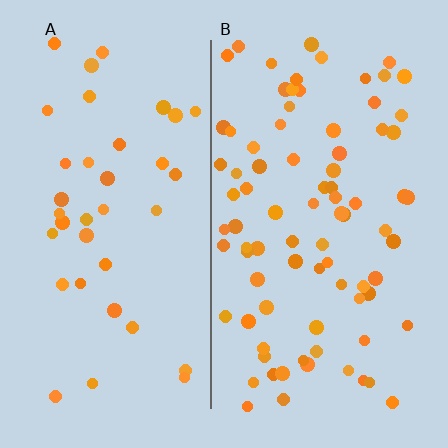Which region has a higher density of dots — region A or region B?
B (the right).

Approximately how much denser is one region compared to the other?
Approximately 2.2× — region B over region A.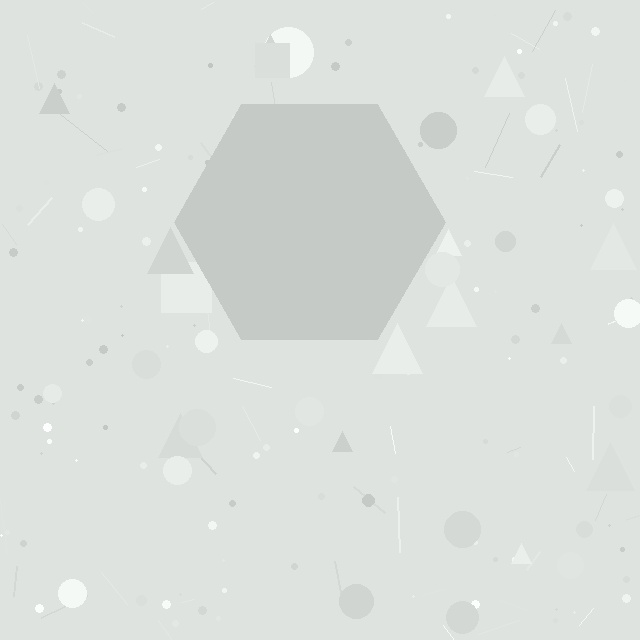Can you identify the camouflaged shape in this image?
The camouflaged shape is a hexagon.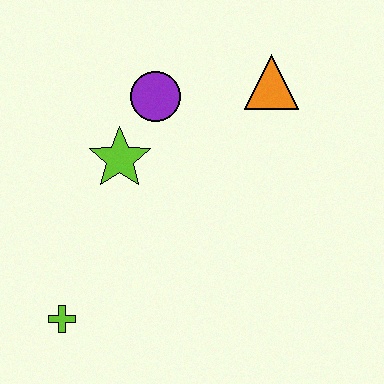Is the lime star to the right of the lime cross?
Yes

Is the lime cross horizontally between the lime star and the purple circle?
No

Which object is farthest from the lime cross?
The orange triangle is farthest from the lime cross.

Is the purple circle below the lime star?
No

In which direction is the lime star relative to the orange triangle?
The lime star is to the left of the orange triangle.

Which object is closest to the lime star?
The purple circle is closest to the lime star.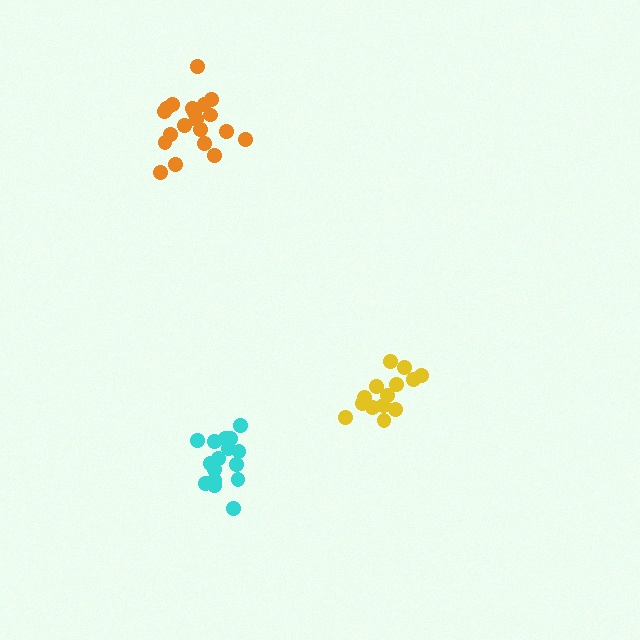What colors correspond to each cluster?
The clusters are colored: yellow, orange, cyan.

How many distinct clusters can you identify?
There are 3 distinct clusters.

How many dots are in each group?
Group 1: 14 dots, Group 2: 20 dots, Group 3: 16 dots (50 total).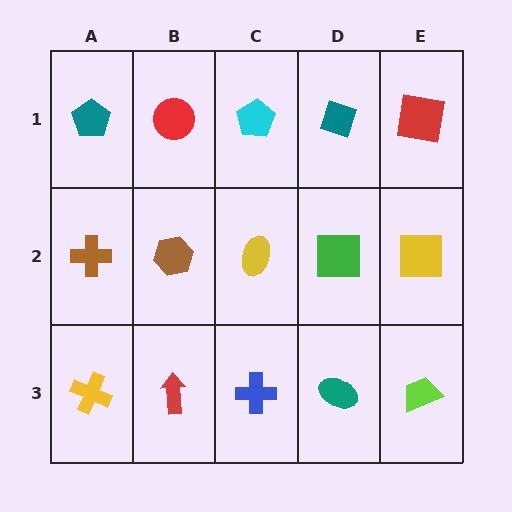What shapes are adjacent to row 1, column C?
A yellow ellipse (row 2, column C), a red circle (row 1, column B), a teal diamond (row 1, column D).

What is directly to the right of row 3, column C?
A teal ellipse.